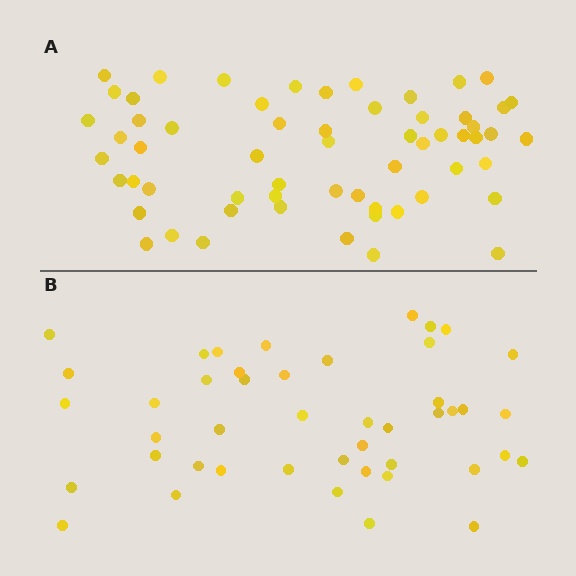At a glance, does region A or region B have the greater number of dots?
Region A (the top region) has more dots.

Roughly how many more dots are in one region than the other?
Region A has approximately 15 more dots than region B.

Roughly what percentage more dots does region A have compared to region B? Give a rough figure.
About 35% more.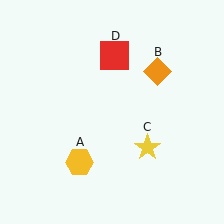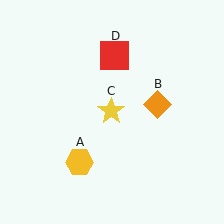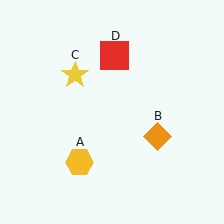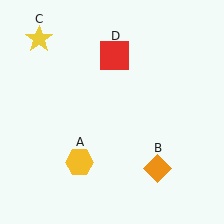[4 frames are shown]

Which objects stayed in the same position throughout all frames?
Yellow hexagon (object A) and red square (object D) remained stationary.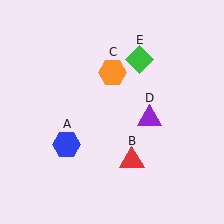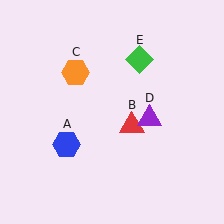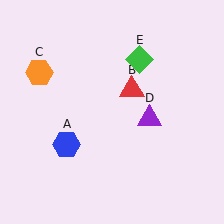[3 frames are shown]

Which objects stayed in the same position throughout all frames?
Blue hexagon (object A) and purple triangle (object D) and green diamond (object E) remained stationary.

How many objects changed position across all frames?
2 objects changed position: red triangle (object B), orange hexagon (object C).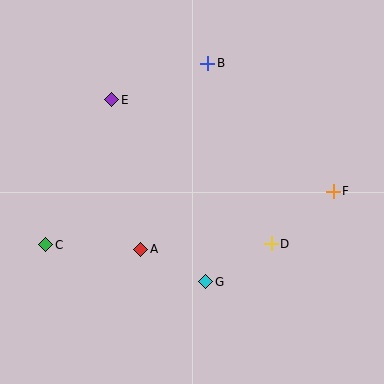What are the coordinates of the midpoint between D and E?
The midpoint between D and E is at (191, 172).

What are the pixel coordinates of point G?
Point G is at (206, 282).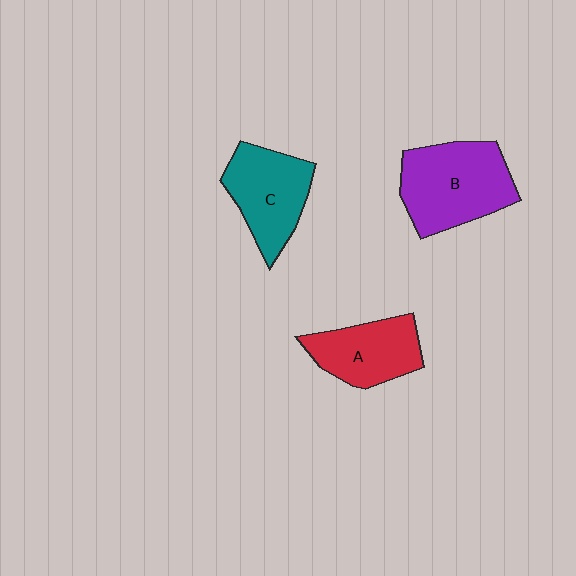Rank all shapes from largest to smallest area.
From largest to smallest: B (purple), C (teal), A (red).